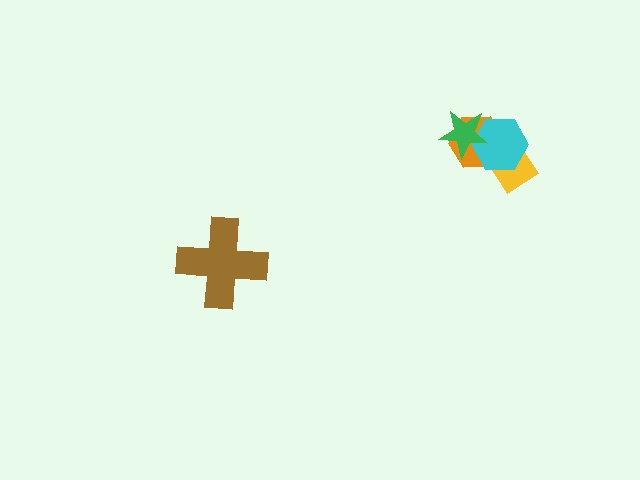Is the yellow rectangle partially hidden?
Yes, it is partially covered by another shape.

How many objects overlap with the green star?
3 objects overlap with the green star.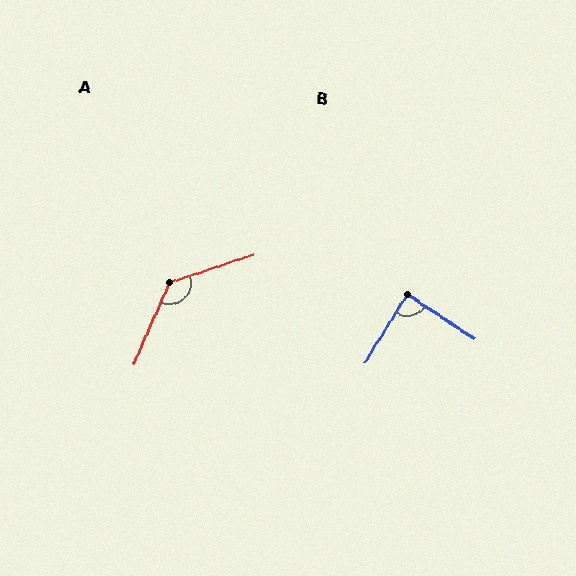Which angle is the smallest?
B, at approximately 88 degrees.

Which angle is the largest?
A, at approximately 132 degrees.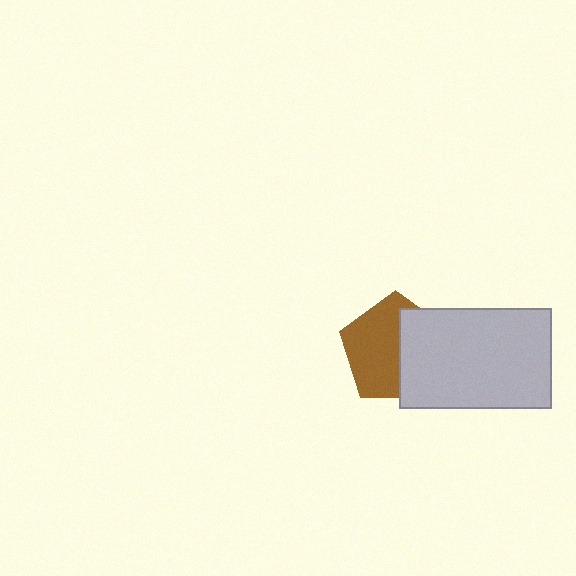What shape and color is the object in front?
The object in front is a light gray rectangle.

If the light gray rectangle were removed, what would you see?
You would see the complete brown pentagon.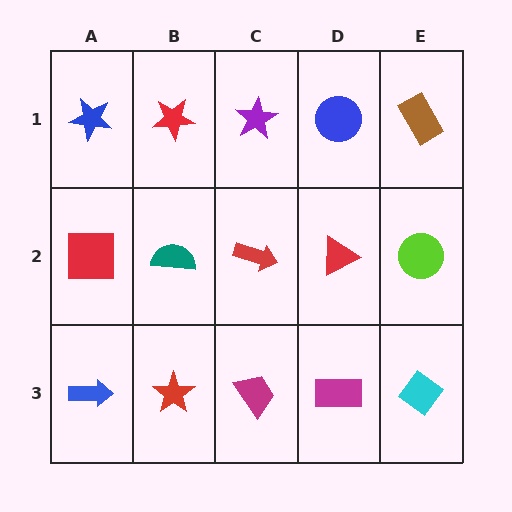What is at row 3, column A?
A blue arrow.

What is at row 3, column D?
A magenta rectangle.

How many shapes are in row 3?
5 shapes.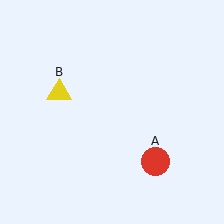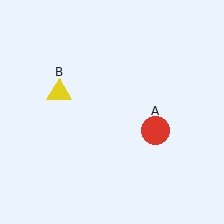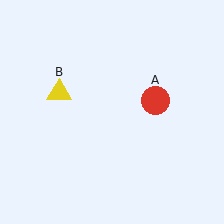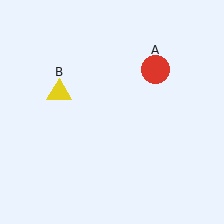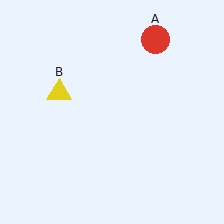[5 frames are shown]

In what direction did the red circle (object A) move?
The red circle (object A) moved up.